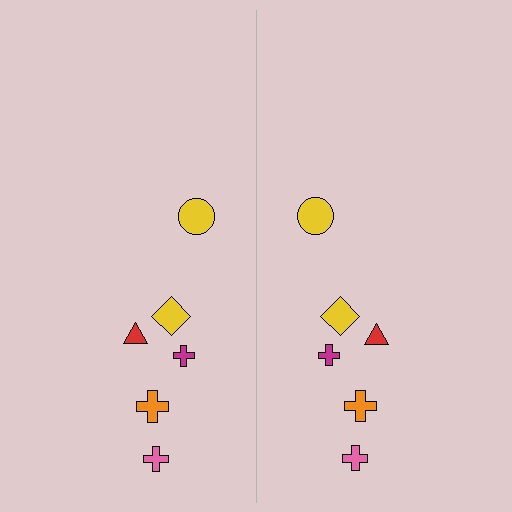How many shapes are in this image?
There are 12 shapes in this image.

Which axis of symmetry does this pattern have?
The pattern has a vertical axis of symmetry running through the center of the image.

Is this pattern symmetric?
Yes, this pattern has bilateral (reflection) symmetry.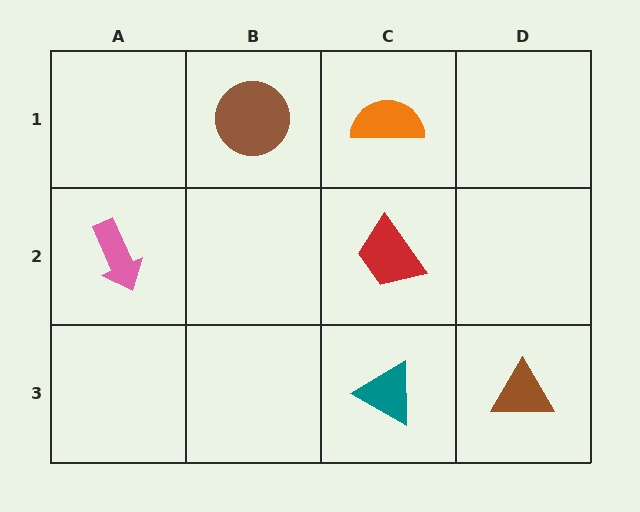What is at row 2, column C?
A red trapezoid.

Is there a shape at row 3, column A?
No, that cell is empty.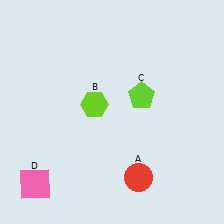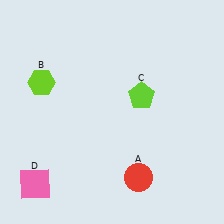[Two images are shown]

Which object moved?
The lime hexagon (B) moved left.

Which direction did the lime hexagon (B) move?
The lime hexagon (B) moved left.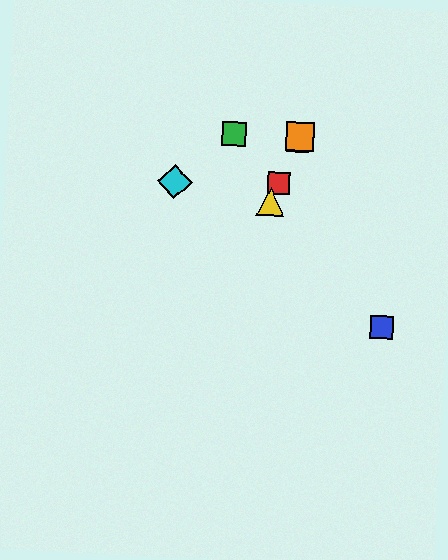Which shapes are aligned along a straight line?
The red square, the yellow triangle, the purple square, the orange square are aligned along a straight line.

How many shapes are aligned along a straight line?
4 shapes (the red square, the yellow triangle, the purple square, the orange square) are aligned along a straight line.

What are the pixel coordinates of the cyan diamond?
The cyan diamond is at (175, 182).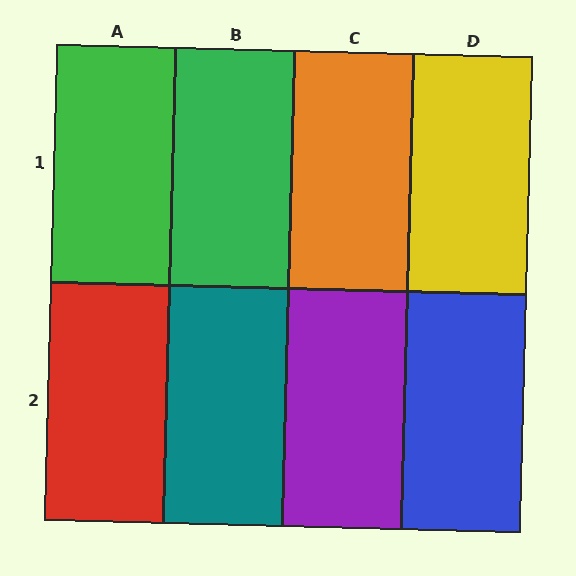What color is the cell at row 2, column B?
Teal.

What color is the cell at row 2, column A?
Red.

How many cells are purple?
1 cell is purple.